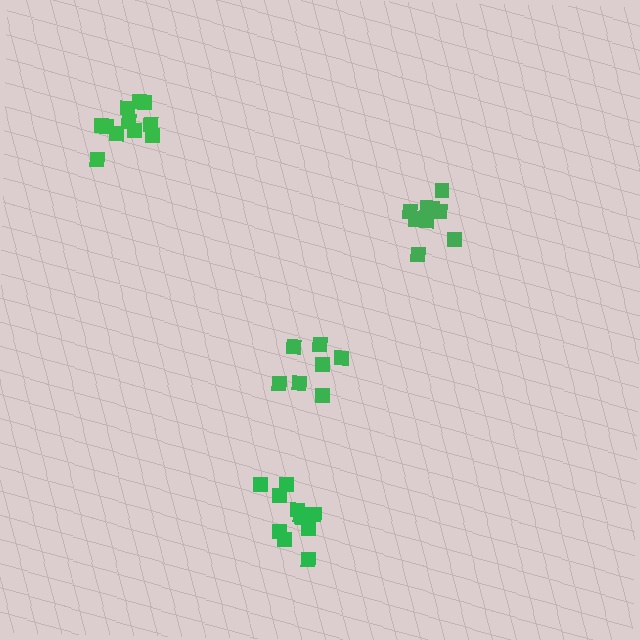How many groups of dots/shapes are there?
There are 4 groups.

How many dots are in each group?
Group 1: 11 dots, Group 2: 10 dots, Group 3: 12 dots, Group 4: 7 dots (40 total).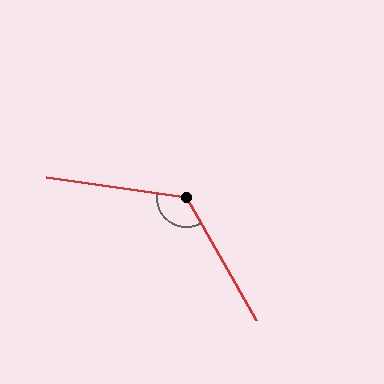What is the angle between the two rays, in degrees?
Approximately 128 degrees.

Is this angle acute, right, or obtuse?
It is obtuse.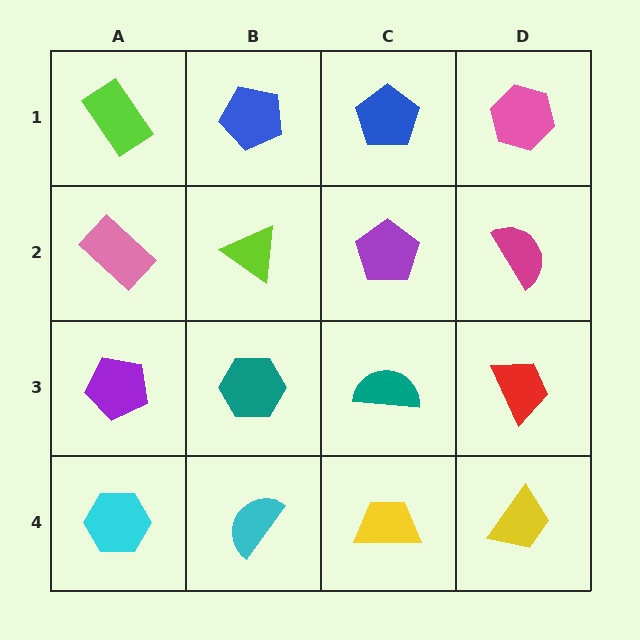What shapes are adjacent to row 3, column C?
A purple pentagon (row 2, column C), a yellow trapezoid (row 4, column C), a teal hexagon (row 3, column B), a red trapezoid (row 3, column D).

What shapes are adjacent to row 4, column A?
A purple pentagon (row 3, column A), a cyan semicircle (row 4, column B).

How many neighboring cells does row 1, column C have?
3.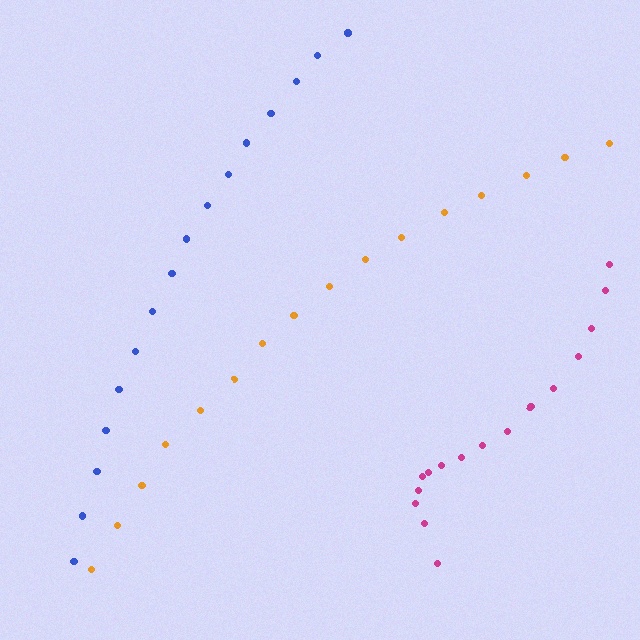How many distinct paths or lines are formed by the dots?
There are 3 distinct paths.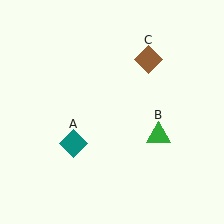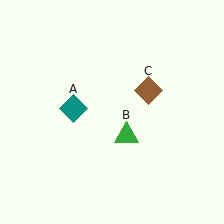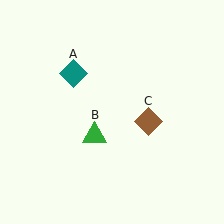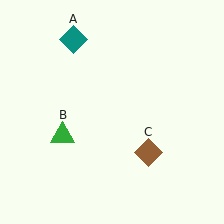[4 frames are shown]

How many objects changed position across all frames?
3 objects changed position: teal diamond (object A), green triangle (object B), brown diamond (object C).